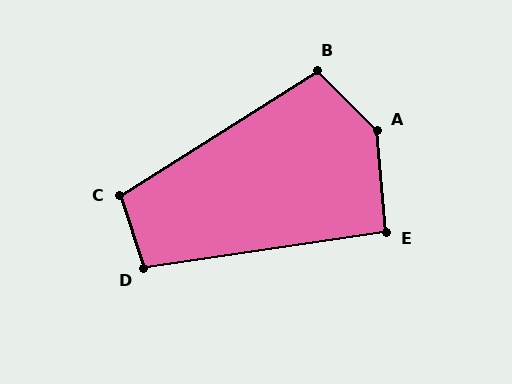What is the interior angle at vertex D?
Approximately 99 degrees (obtuse).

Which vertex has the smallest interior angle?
E, at approximately 94 degrees.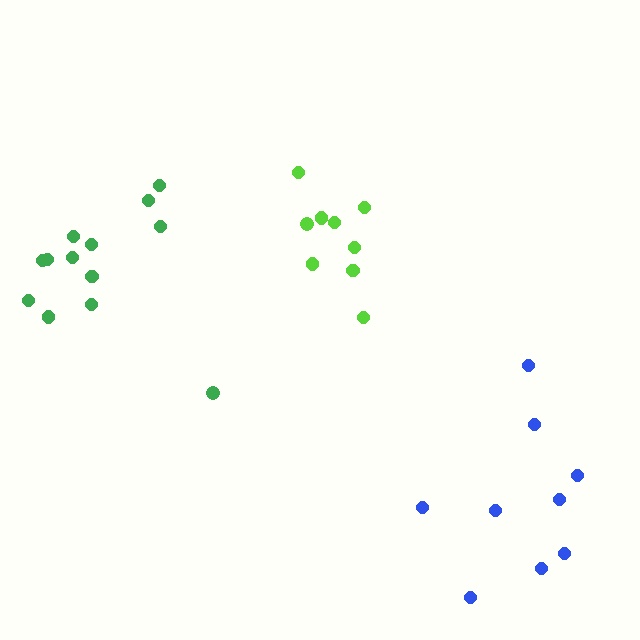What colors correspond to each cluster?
The clusters are colored: green, lime, blue.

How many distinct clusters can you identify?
There are 3 distinct clusters.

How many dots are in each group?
Group 1: 13 dots, Group 2: 9 dots, Group 3: 9 dots (31 total).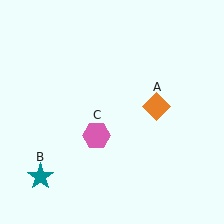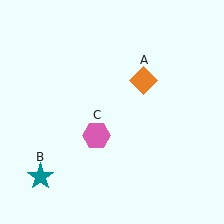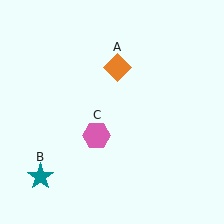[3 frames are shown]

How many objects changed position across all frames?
1 object changed position: orange diamond (object A).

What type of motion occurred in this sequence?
The orange diamond (object A) rotated counterclockwise around the center of the scene.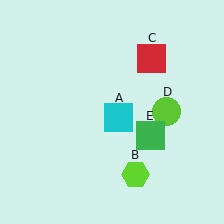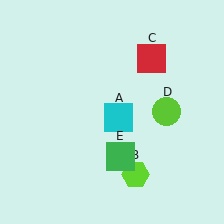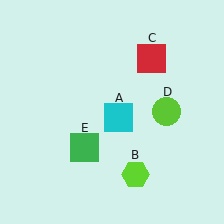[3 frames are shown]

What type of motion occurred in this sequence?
The green square (object E) rotated clockwise around the center of the scene.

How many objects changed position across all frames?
1 object changed position: green square (object E).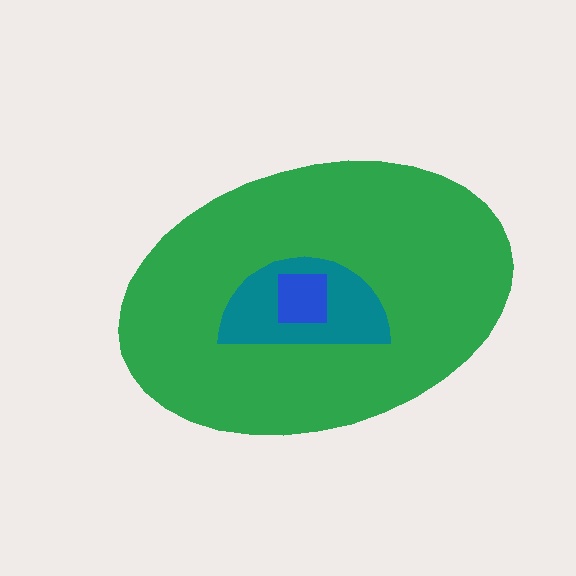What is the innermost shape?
The blue square.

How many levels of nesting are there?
3.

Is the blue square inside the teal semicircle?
Yes.